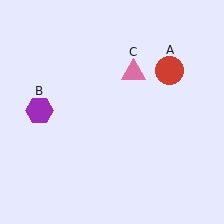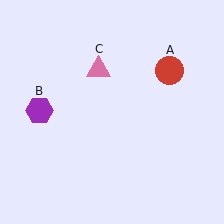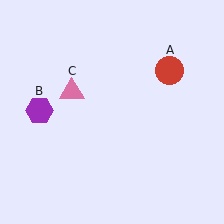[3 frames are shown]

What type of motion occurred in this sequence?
The pink triangle (object C) rotated counterclockwise around the center of the scene.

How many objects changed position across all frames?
1 object changed position: pink triangle (object C).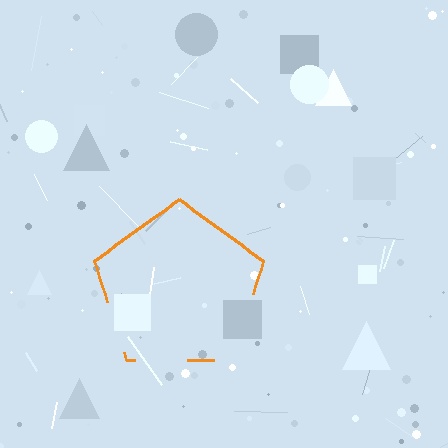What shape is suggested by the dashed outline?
The dashed outline suggests a pentagon.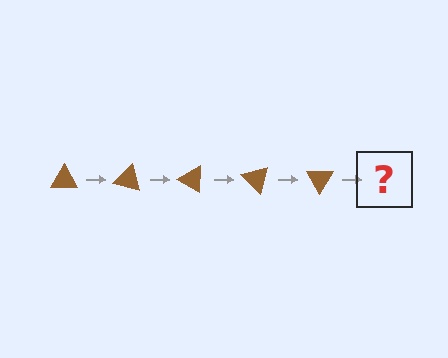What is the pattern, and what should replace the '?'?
The pattern is that the triangle rotates 15 degrees each step. The '?' should be a brown triangle rotated 75 degrees.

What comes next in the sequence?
The next element should be a brown triangle rotated 75 degrees.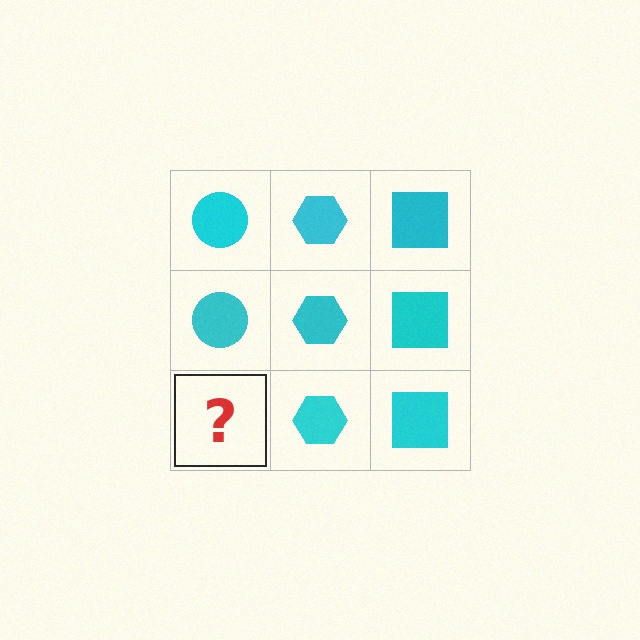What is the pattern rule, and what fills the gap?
The rule is that each column has a consistent shape. The gap should be filled with a cyan circle.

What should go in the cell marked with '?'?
The missing cell should contain a cyan circle.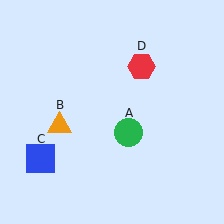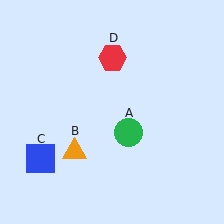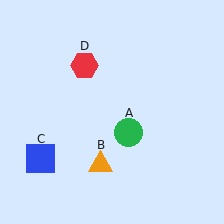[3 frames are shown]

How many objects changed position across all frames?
2 objects changed position: orange triangle (object B), red hexagon (object D).